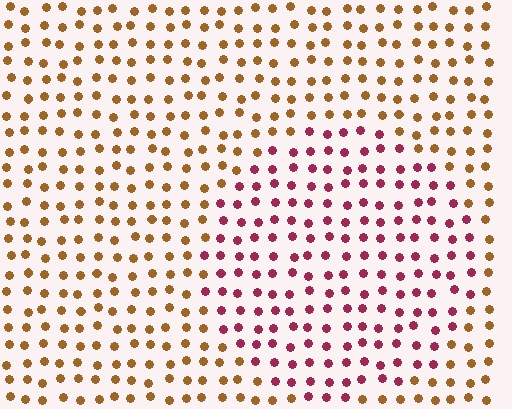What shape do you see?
I see a circle.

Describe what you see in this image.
The image is filled with small brown elements in a uniform arrangement. A circle-shaped region is visible where the elements are tinted to a slightly different hue, forming a subtle color boundary.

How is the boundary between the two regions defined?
The boundary is defined purely by a slight shift in hue (about 55 degrees). Spacing, size, and orientation are identical on both sides.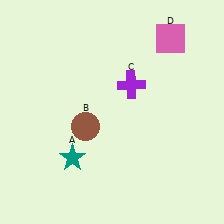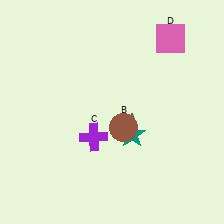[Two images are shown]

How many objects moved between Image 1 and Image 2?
3 objects moved between the two images.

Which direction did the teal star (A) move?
The teal star (A) moved right.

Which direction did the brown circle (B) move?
The brown circle (B) moved right.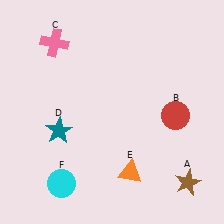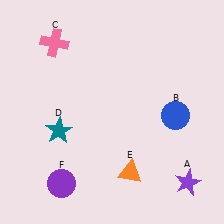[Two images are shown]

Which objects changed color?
A changed from brown to purple. B changed from red to blue. F changed from cyan to purple.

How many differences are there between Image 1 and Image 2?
There are 3 differences between the two images.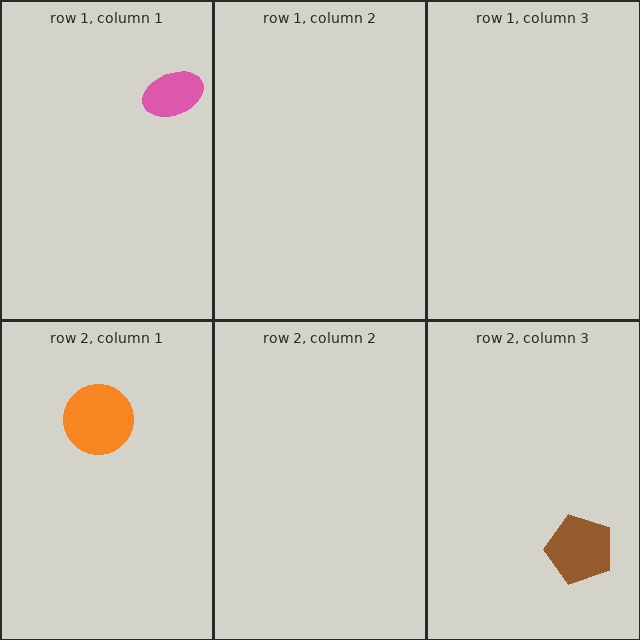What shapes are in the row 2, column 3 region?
The brown pentagon.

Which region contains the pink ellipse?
The row 1, column 1 region.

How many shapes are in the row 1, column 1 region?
1.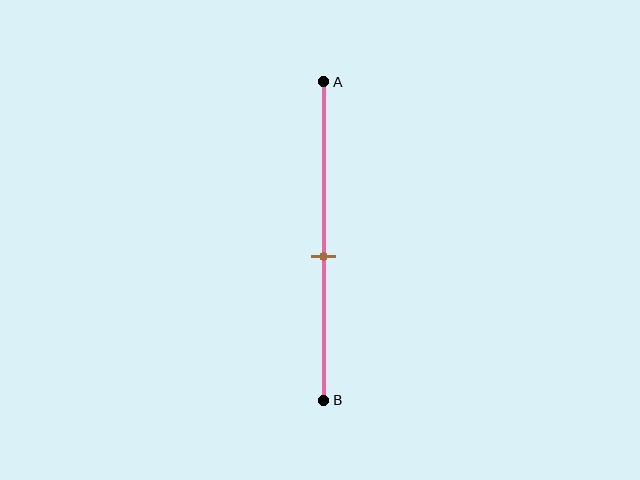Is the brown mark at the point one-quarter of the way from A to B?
No, the mark is at about 55% from A, not at the 25% one-quarter point.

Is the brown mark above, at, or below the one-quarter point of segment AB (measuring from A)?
The brown mark is below the one-quarter point of segment AB.